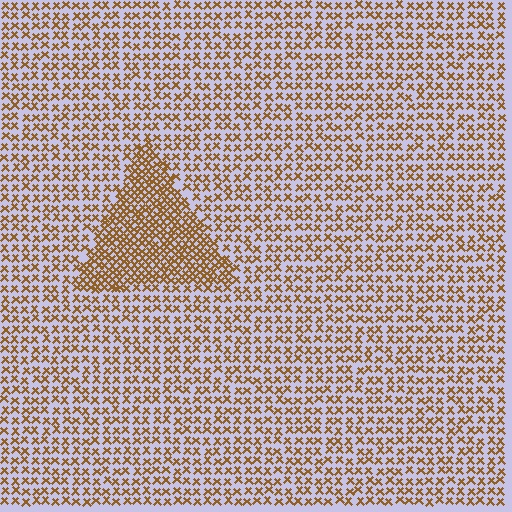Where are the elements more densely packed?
The elements are more densely packed inside the triangle boundary.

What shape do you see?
I see a triangle.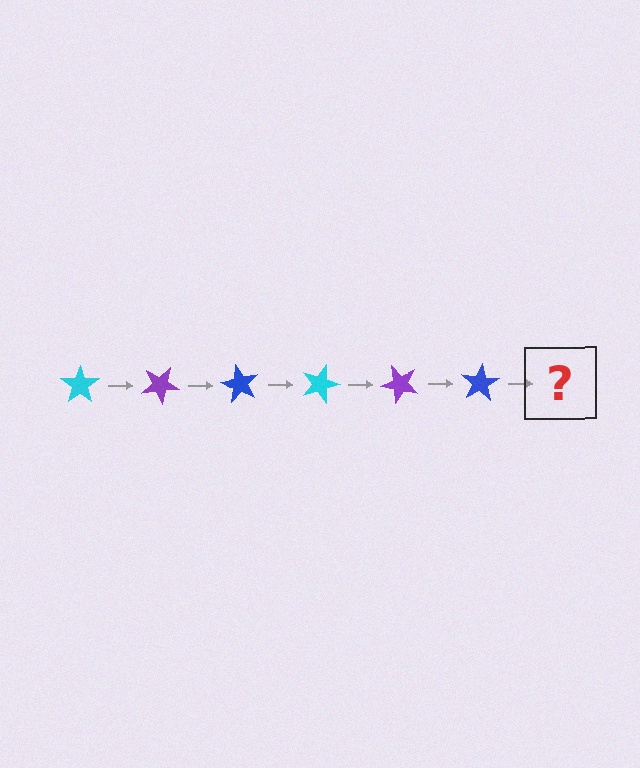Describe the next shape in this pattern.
It should be a cyan star, rotated 180 degrees from the start.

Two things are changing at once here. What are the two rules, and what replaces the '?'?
The two rules are that it rotates 30 degrees each step and the color cycles through cyan, purple, and blue. The '?' should be a cyan star, rotated 180 degrees from the start.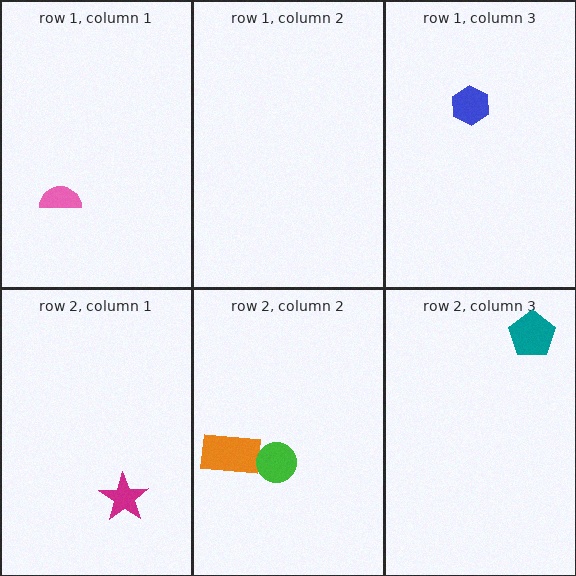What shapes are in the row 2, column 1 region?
The magenta star.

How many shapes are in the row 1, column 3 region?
1.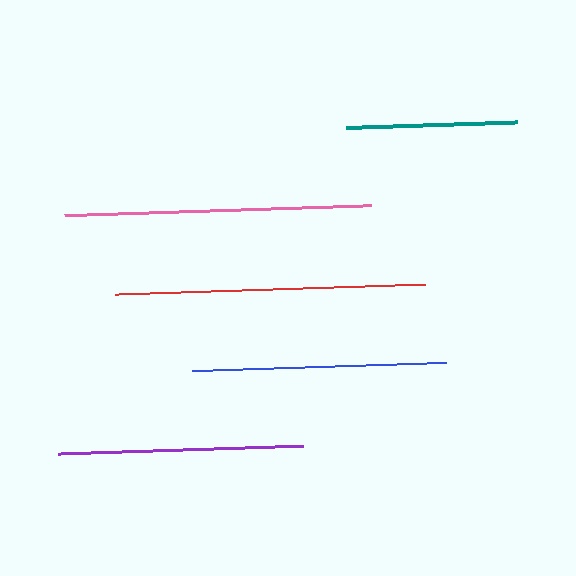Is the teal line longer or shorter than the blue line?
The blue line is longer than the teal line.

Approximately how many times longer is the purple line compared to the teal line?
The purple line is approximately 1.4 times the length of the teal line.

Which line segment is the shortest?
The teal line is the shortest at approximately 171 pixels.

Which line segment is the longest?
The red line is the longest at approximately 310 pixels.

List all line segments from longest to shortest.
From longest to shortest: red, pink, blue, purple, teal.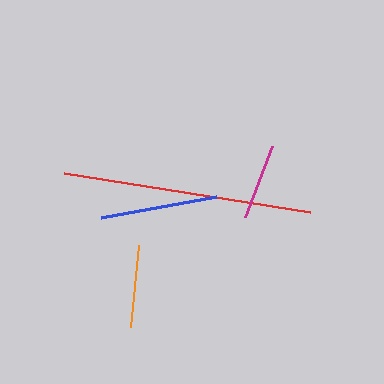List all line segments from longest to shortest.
From longest to shortest: red, blue, orange, magenta.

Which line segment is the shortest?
The magenta line is the shortest at approximately 76 pixels.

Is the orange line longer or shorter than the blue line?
The blue line is longer than the orange line.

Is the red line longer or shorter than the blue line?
The red line is longer than the blue line.